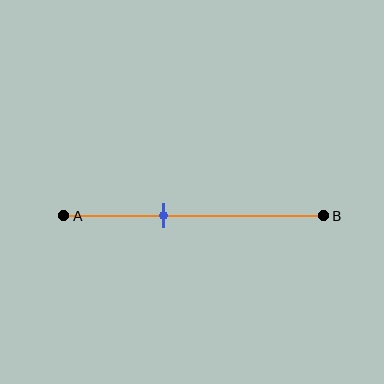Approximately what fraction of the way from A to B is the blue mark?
The blue mark is approximately 40% of the way from A to B.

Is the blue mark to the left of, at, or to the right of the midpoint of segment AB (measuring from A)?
The blue mark is to the left of the midpoint of segment AB.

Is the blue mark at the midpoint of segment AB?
No, the mark is at about 40% from A, not at the 50% midpoint.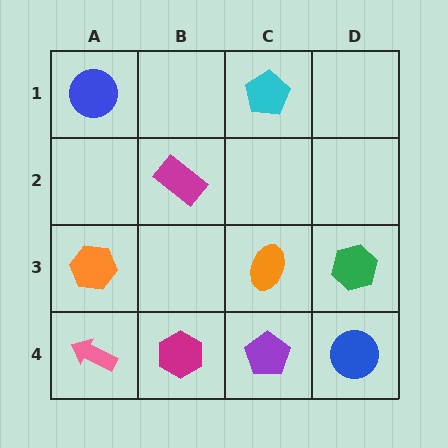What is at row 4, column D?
A blue circle.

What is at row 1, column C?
A cyan pentagon.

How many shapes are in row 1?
2 shapes.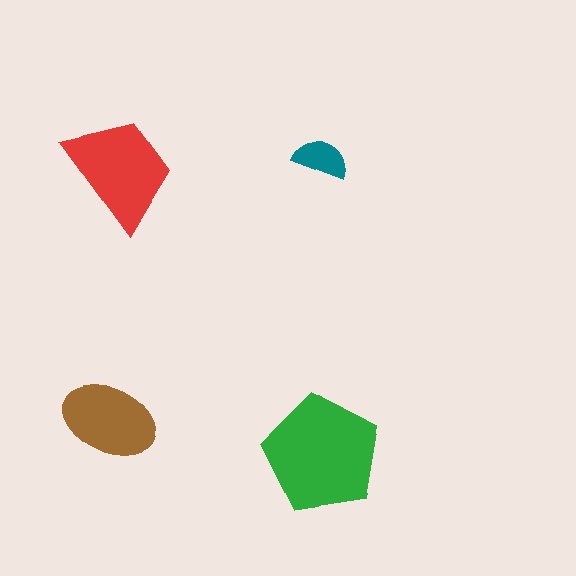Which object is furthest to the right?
The teal semicircle is rightmost.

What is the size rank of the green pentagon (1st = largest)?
1st.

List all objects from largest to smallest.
The green pentagon, the red trapezoid, the brown ellipse, the teal semicircle.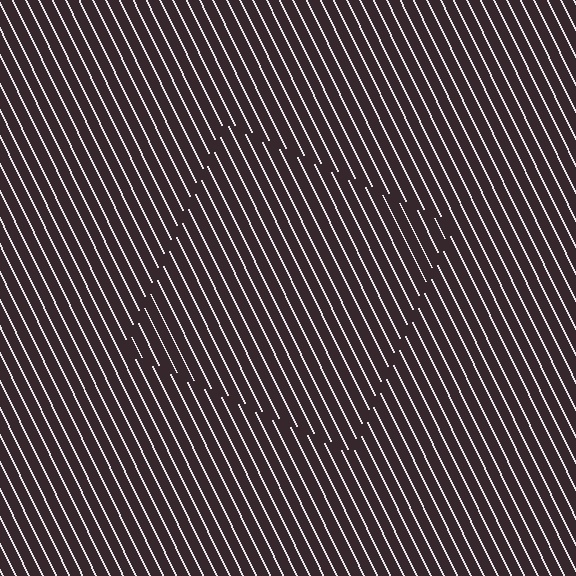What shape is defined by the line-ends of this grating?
An illusory square. The interior of the shape contains the same grating, shifted by half a period — the contour is defined by the phase discontinuity where line-ends from the inner and outer gratings abut.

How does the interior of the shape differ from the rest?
The interior of the shape contains the same grating, shifted by half a period — the contour is defined by the phase discontinuity where line-ends from the inner and outer gratings abut.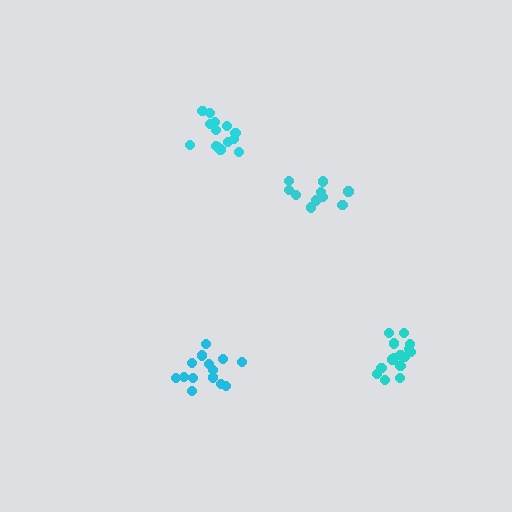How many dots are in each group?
Group 1: 10 dots, Group 2: 16 dots, Group 3: 14 dots, Group 4: 14 dots (54 total).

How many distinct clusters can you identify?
There are 4 distinct clusters.